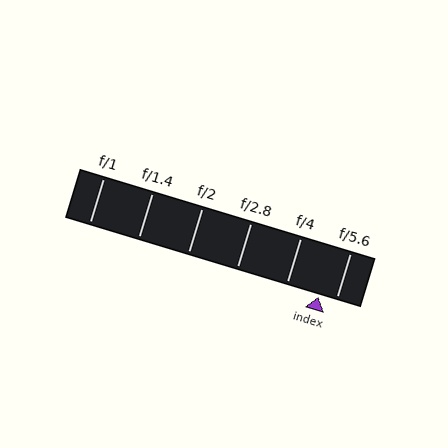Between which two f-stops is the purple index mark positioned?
The index mark is between f/4 and f/5.6.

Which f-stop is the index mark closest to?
The index mark is closest to f/5.6.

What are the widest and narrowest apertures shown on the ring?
The widest aperture shown is f/1 and the narrowest is f/5.6.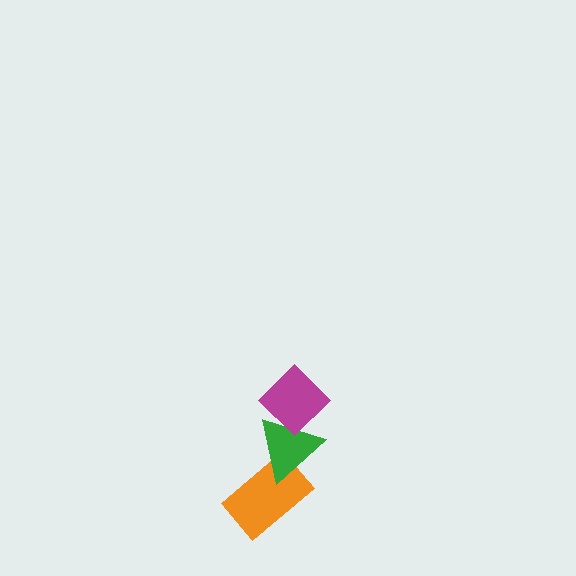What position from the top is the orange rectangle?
The orange rectangle is 3rd from the top.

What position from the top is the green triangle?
The green triangle is 2nd from the top.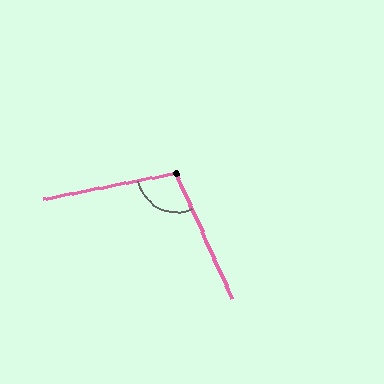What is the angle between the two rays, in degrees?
Approximately 103 degrees.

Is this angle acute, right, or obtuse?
It is obtuse.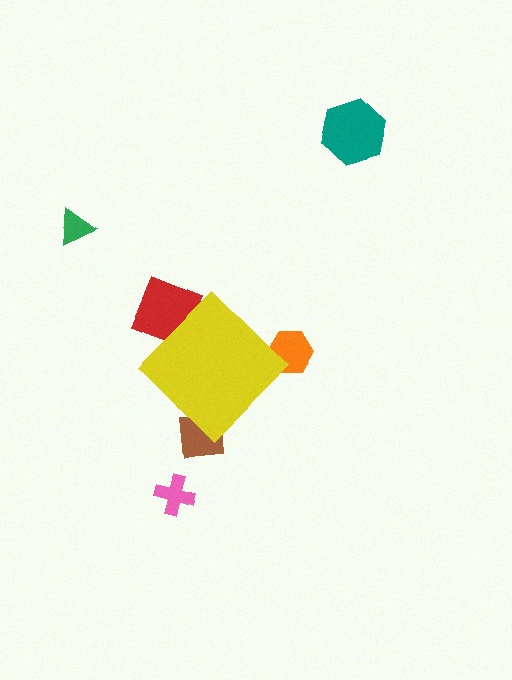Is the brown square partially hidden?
Yes, the brown square is partially hidden behind the yellow diamond.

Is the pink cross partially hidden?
No, the pink cross is fully visible.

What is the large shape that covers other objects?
A yellow diamond.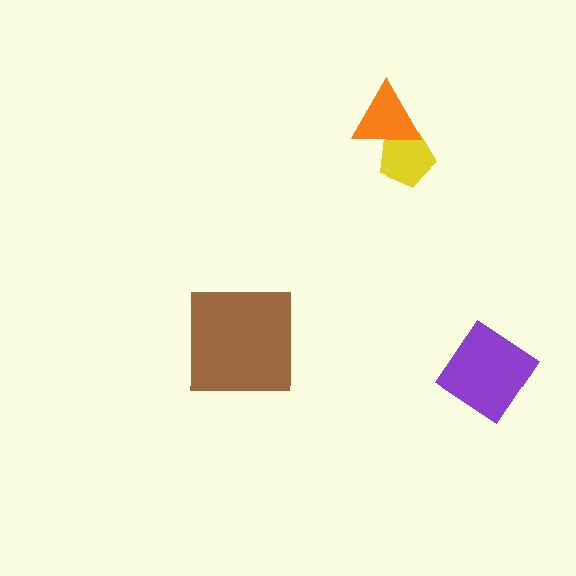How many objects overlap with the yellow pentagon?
1 object overlaps with the yellow pentagon.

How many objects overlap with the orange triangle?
1 object overlaps with the orange triangle.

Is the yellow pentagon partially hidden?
Yes, it is partially covered by another shape.